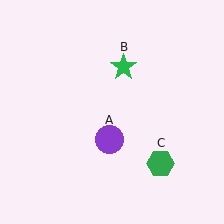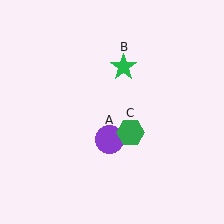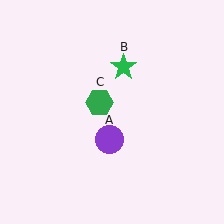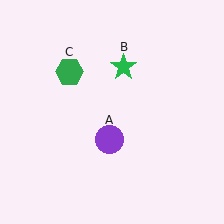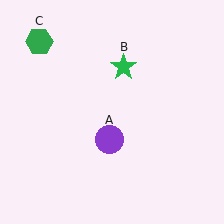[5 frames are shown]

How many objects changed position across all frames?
1 object changed position: green hexagon (object C).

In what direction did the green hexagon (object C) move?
The green hexagon (object C) moved up and to the left.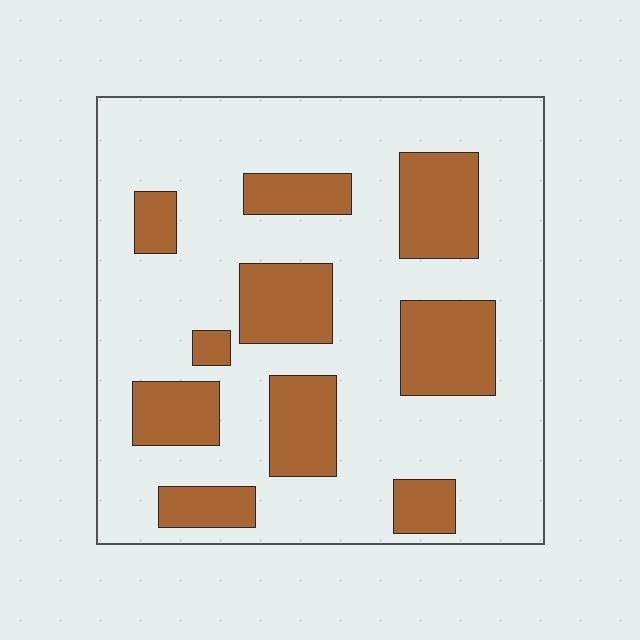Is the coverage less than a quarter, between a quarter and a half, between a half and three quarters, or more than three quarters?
Between a quarter and a half.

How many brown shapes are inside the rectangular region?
10.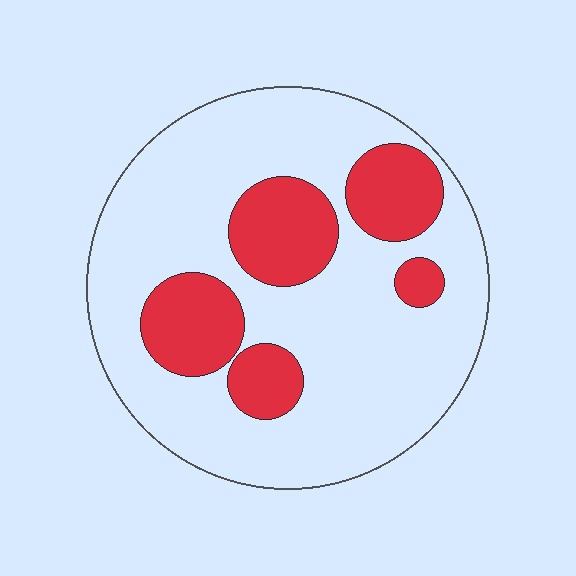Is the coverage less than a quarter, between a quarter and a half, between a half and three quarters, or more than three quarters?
Between a quarter and a half.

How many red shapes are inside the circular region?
5.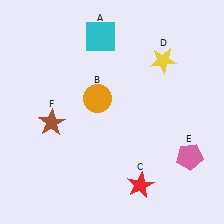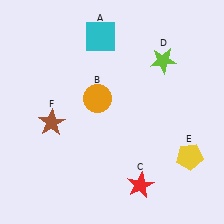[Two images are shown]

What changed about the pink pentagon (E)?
In Image 1, E is pink. In Image 2, it changed to yellow.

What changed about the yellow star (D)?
In Image 1, D is yellow. In Image 2, it changed to lime.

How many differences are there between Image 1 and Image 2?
There are 2 differences between the two images.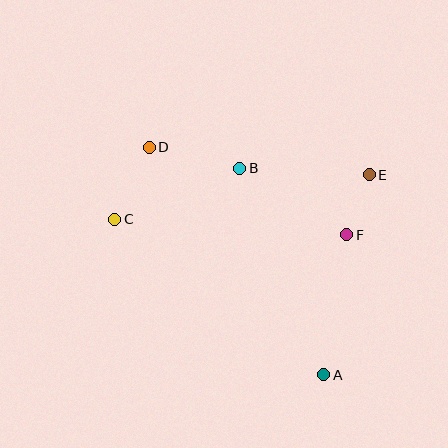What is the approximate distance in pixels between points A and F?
The distance between A and F is approximately 142 pixels.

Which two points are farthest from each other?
Points A and D are farthest from each other.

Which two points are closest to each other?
Points E and F are closest to each other.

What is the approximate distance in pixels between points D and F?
The distance between D and F is approximately 216 pixels.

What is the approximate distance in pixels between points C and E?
The distance between C and E is approximately 259 pixels.